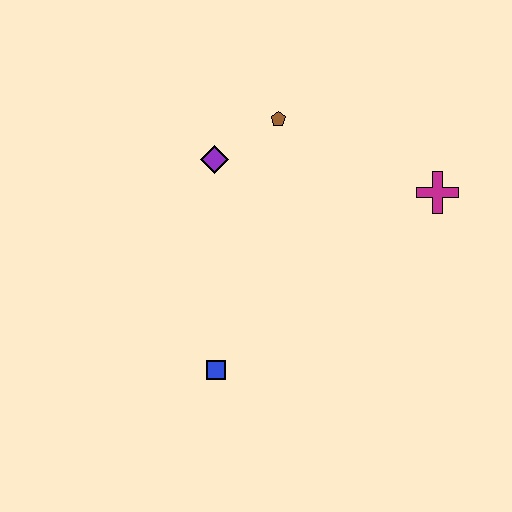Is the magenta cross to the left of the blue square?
No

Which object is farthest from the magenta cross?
The blue square is farthest from the magenta cross.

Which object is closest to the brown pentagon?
The purple diamond is closest to the brown pentagon.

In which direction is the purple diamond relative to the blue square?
The purple diamond is above the blue square.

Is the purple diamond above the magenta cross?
Yes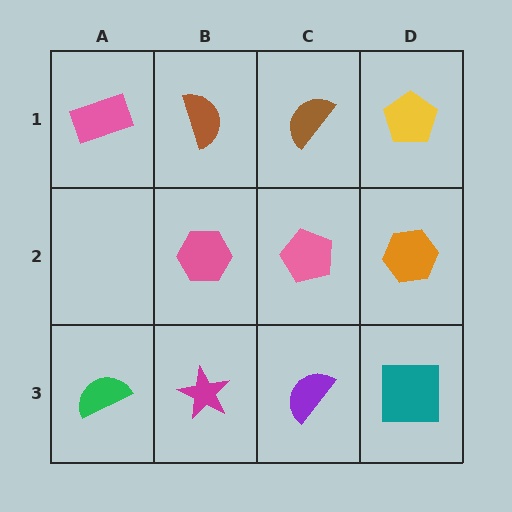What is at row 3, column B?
A magenta star.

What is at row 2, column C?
A pink pentagon.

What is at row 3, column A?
A green semicircle.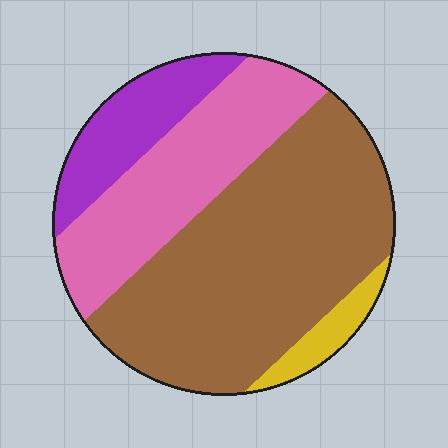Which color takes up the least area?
Yellow, at roughly 5%.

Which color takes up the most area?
Brown, at roughly 55%.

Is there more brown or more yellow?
Brown.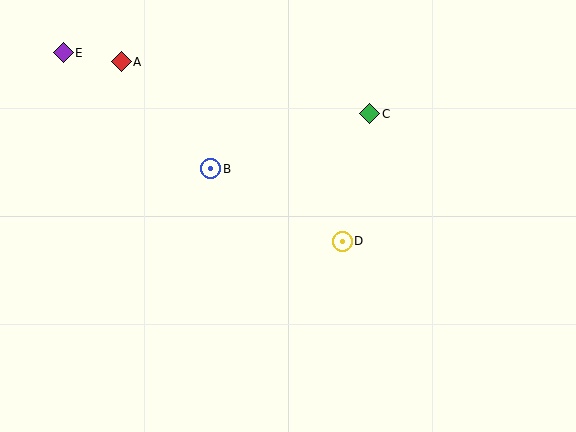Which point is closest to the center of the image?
Point D at (342, 241) is closest to the center.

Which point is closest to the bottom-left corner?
Point B is closest to the bottom-left corner.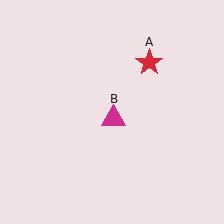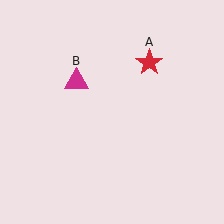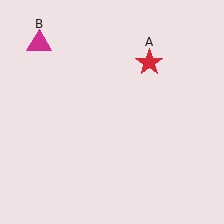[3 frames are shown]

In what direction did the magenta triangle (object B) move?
The magenta triangle (object B) moved up and to the left.